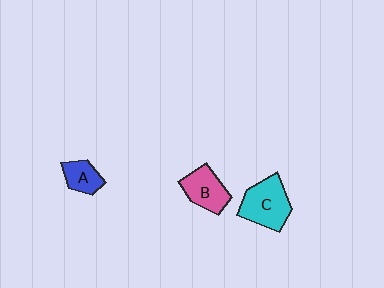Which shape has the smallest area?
Shape A (blue).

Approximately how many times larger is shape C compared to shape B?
Approximately 1.3 times.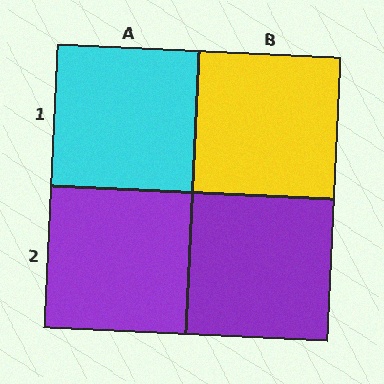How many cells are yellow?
1 cell is yellow.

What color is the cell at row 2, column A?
Purple.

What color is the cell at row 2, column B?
Purple.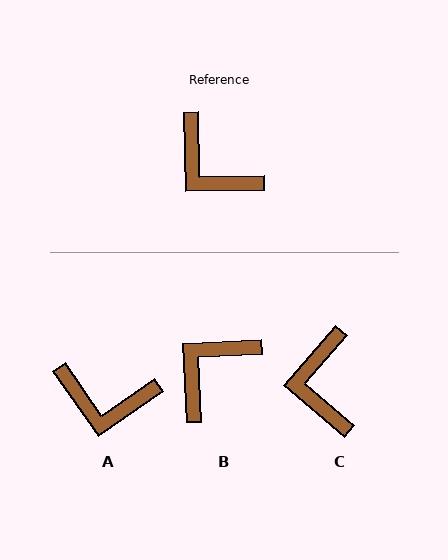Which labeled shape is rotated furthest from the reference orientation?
B, about 88 degrees away.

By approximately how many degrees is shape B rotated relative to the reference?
Approximately 88 degrees clockwise.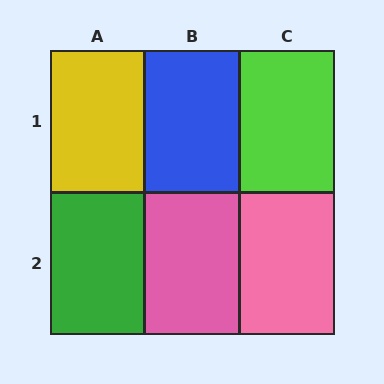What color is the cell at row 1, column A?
Yellow.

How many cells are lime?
1 cell is lime.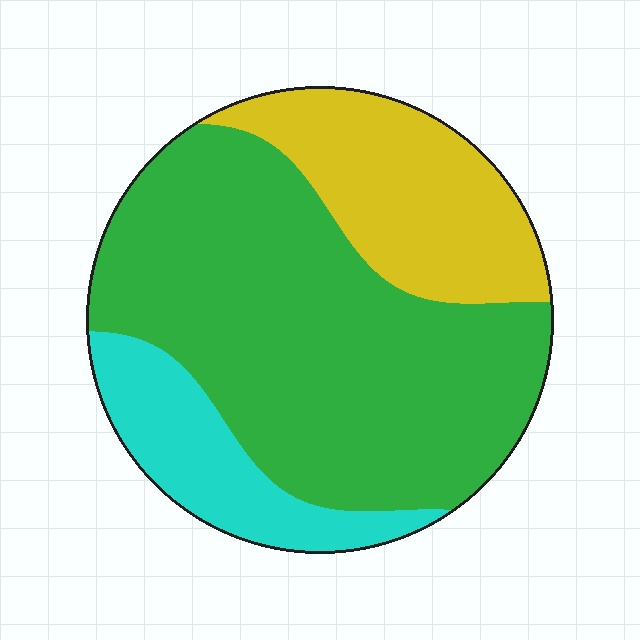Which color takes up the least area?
Cyan, at roughly 15%.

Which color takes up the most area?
Green, at roughly 60%.